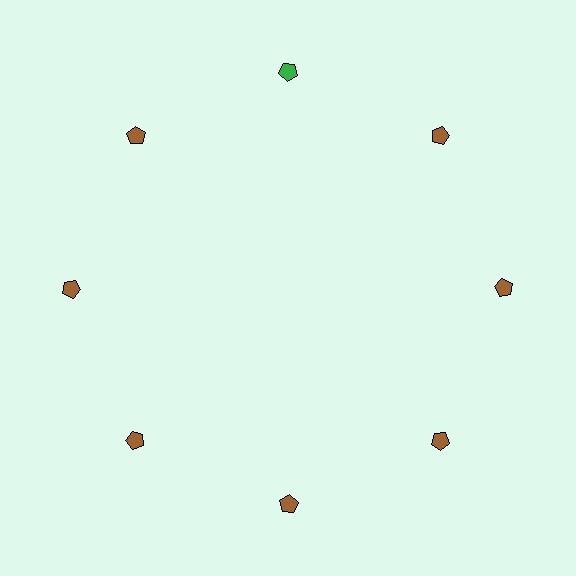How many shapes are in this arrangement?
There are 8 shapes arranged in a ring pattern.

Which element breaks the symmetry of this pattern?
The green pentagon at roughly the 12 o'clock position breaks the symmetry. All other shapes are brown pentagons.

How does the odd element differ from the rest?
It has a different color: green instead of brown.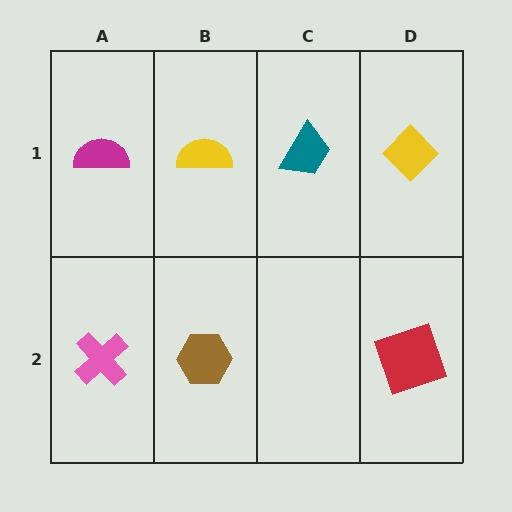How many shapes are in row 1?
4 shapes.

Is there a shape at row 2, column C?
No, that cell is empty.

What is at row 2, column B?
A brown hexagon.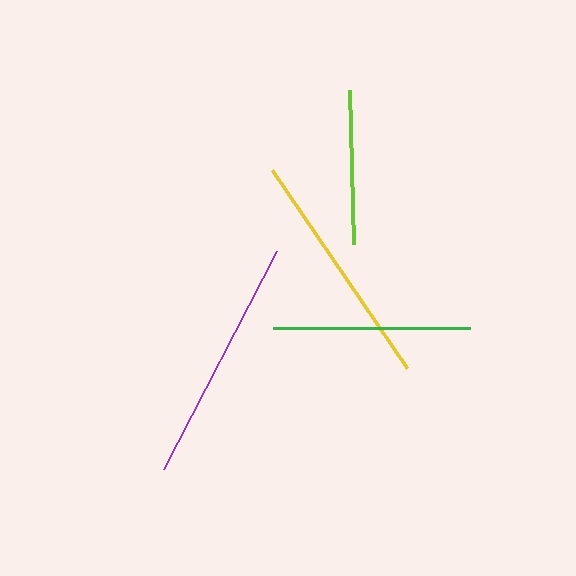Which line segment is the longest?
The purple line is the longest at approximately 245 pixels.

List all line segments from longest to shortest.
From longest to shortest: purple, yellow, green, lime.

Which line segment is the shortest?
The lime line is the shortest at approximately 154 pixels.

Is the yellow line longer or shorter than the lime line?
The yellow line is longer than the lime line.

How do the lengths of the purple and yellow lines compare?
The purple and yellow lines are approximately the same length.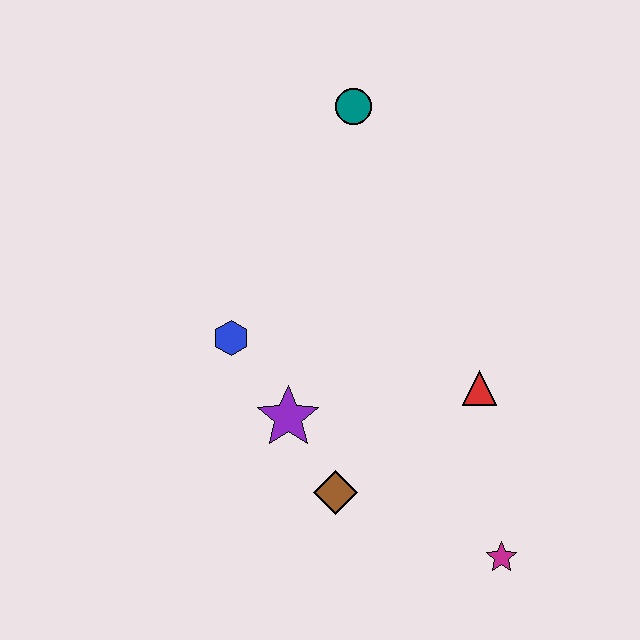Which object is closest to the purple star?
The brown diamond is closest to the purple star.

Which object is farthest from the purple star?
The teal circle is farthest from the purple star.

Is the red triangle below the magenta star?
No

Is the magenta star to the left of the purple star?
No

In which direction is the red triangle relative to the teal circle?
The red triangle is below the teal circle.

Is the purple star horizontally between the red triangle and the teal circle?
No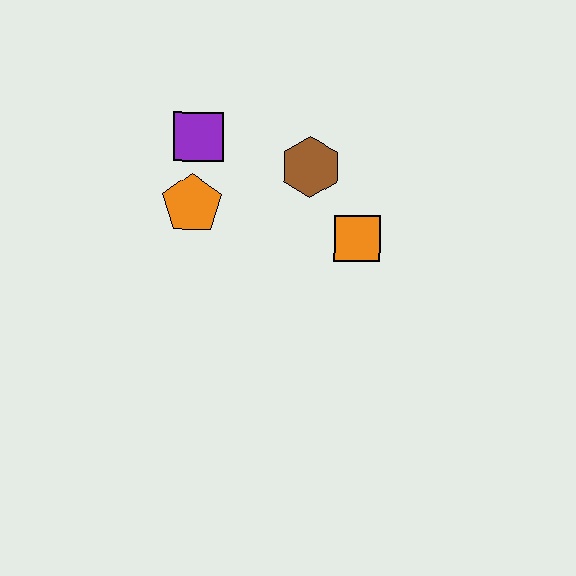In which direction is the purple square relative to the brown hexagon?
The purple square is to the left of the brown hexagon.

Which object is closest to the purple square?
The orange pentagon is closest to the purple square.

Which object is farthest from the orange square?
The purple square is farthest from the orange square.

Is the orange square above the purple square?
No